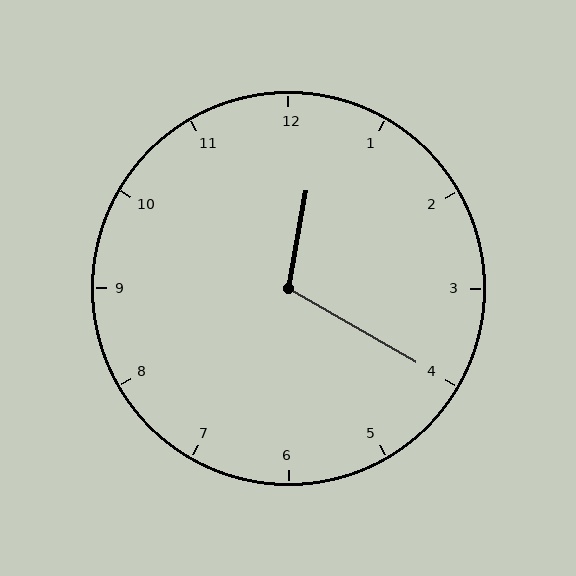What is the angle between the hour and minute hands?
Approximately 110 degrees.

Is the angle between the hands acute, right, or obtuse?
It is obtuse.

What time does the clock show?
12:20.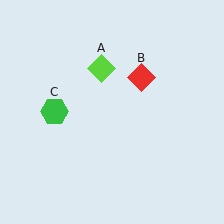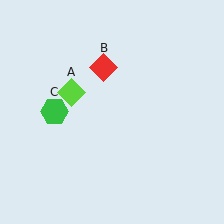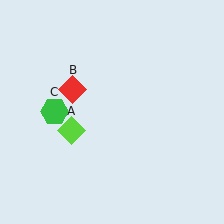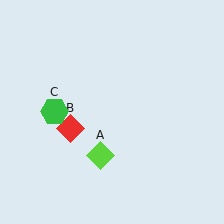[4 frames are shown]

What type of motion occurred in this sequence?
The lime diamond (object A), red diamond (object B) rotated counterclockwise around the center of the scene.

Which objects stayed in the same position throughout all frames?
Green hexagon (object C) remained stationary.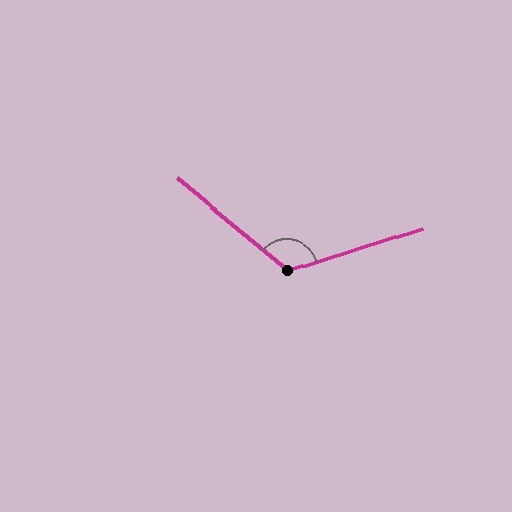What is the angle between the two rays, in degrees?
Approximately 123 degrees.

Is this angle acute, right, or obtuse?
It is obtuse.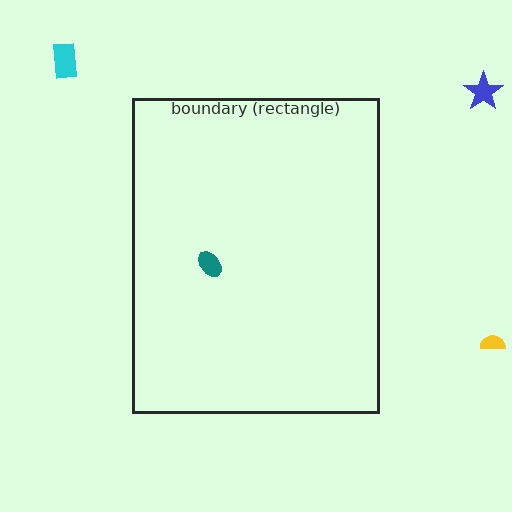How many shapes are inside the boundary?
1 inside, 3 outside.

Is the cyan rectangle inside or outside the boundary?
Outside.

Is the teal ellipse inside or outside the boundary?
Inside.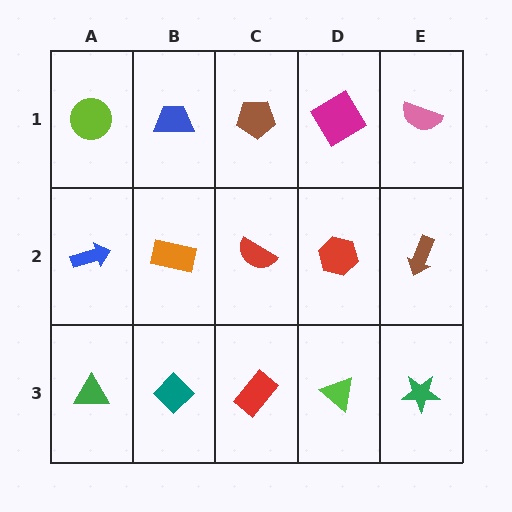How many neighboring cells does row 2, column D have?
4.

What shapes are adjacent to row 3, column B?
An orange rectangle (row 2, column B), a green triangle (row 3, column A), a red rectangle (row 3, column C).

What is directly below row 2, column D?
A lime triangle.